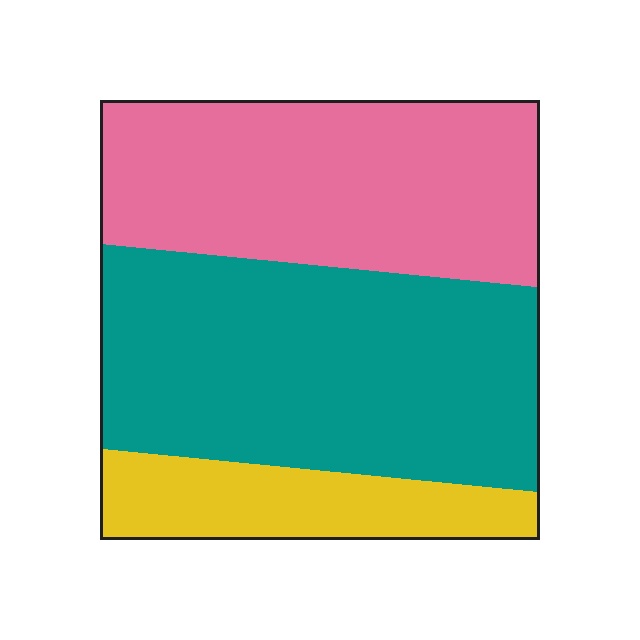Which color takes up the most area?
Teal, at roughly 45%.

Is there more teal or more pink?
Teal.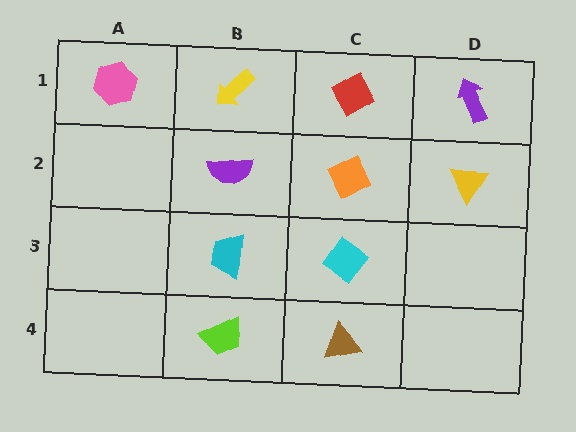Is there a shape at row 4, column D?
No, that cell is empty.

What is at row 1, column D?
A purple arrow.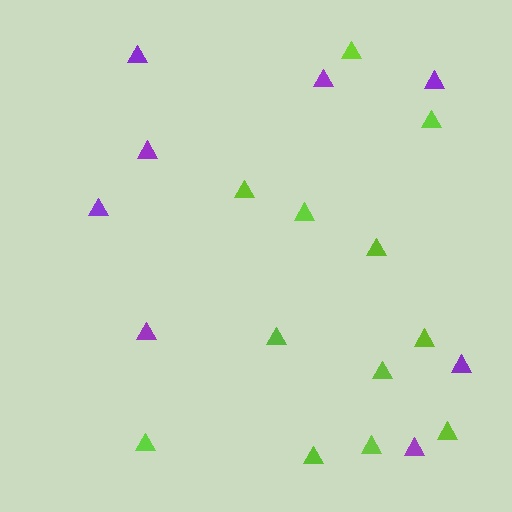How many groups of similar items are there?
There are 2 groups: one group of purple triangles (8) and one group of lime triangles (12).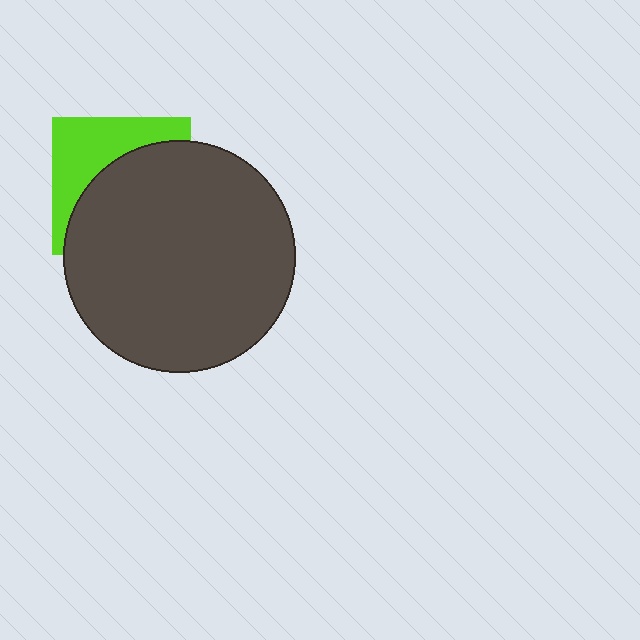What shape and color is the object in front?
The object in front is a dark gray circle.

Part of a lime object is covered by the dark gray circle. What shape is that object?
It is a square.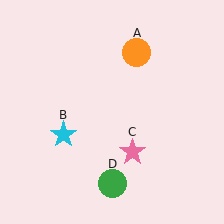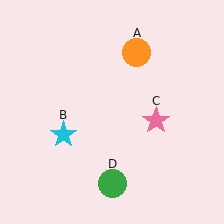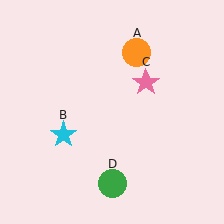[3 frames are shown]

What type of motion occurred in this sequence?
The pink star (object C) rotated counterclockwise around the center of the scene.